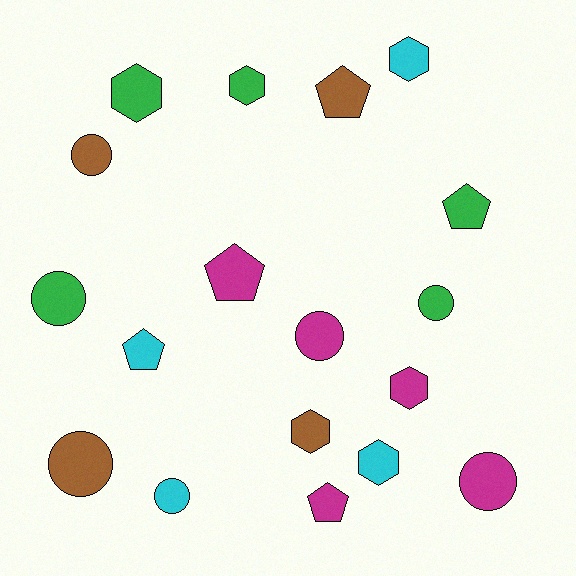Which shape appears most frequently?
Circle, with 7 objects.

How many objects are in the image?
There are 18 objects.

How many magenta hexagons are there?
There is 1 magenta hexagon.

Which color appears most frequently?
Green, with 5 objects.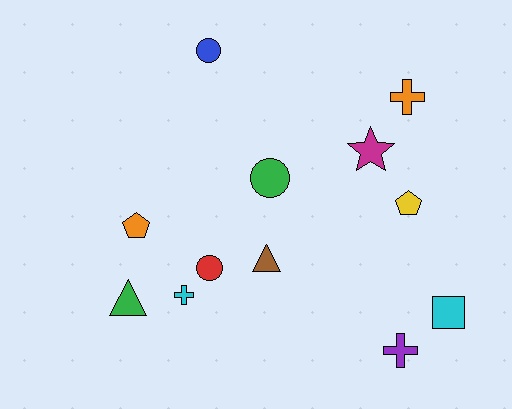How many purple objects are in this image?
There is 1 purple object.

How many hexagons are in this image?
There are no hexagons.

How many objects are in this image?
There are 12 objects.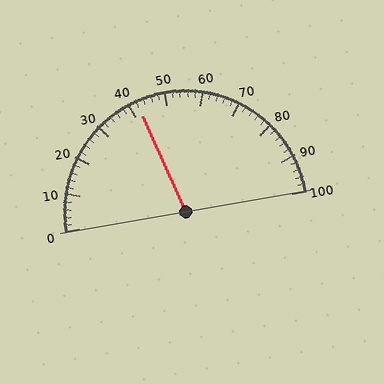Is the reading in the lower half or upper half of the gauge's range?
The reading is in the lower half of the range (0 to 100).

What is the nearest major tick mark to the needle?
The nearest major tick mark is 40.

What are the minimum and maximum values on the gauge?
The gauge ranges from 0 to 100.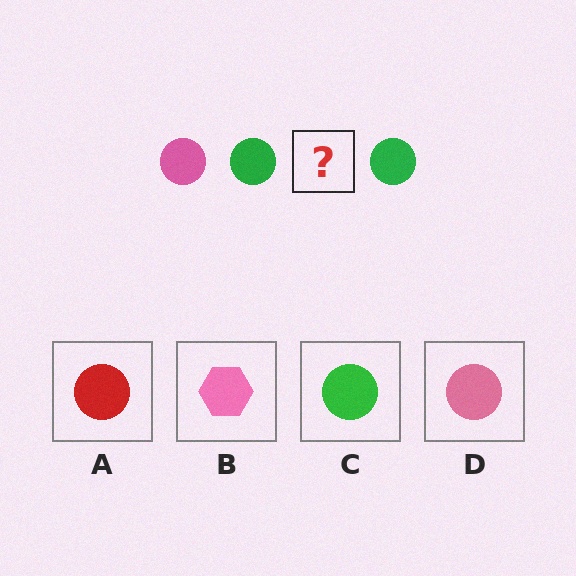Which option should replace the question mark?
Option D.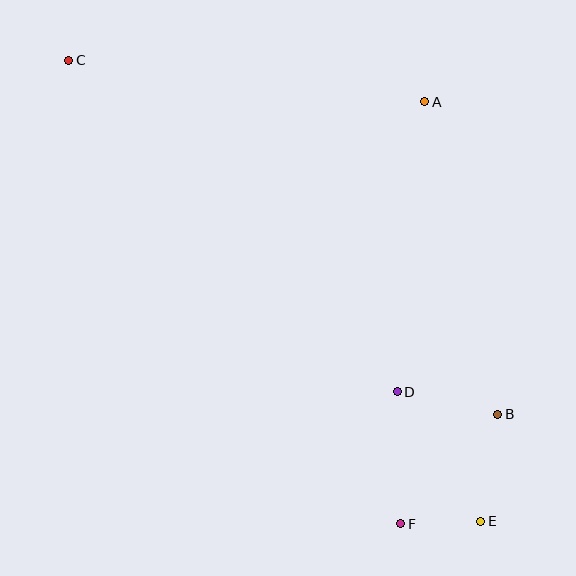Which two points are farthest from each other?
Points C and E are farthest from each other.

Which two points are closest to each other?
Points E and F are closest to each other.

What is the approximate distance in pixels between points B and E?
The distance between B and E is approximately 108 pixels.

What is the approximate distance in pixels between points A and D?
The distance between A and D is approximately 291 pixels.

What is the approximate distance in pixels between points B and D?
The distance between B and D is approximately 103 pixels.